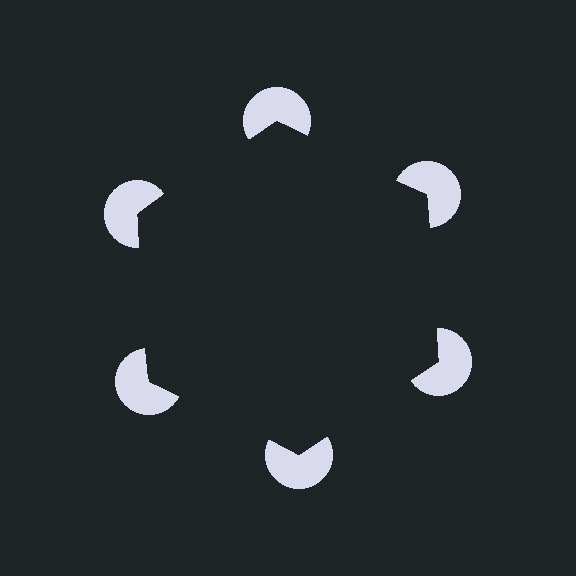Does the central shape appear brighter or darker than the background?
It typically appears slightly darker than the background, even though no actual brightness change is drawn.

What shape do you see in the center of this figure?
An illusory hexagon — its edges are inferred from the aligned wedge cuts in the pac-man discs, not physically drawn.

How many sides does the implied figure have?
6 sides.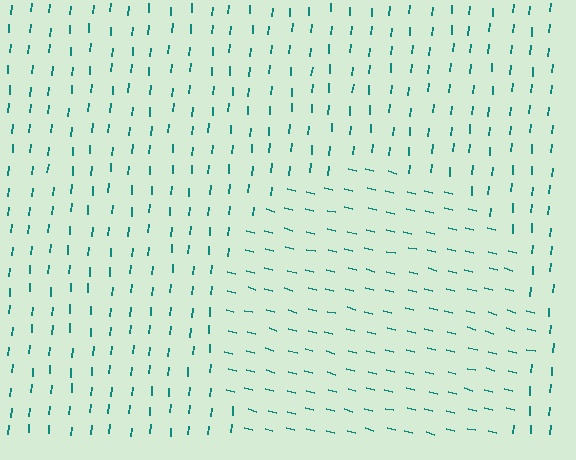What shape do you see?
I see a circle.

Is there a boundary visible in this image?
Yes, there is a texture boundary formed by a change in line orientation.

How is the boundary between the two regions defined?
The boundary is defined purely by a change in line orientation (approximately 80 degrees difference). All lines are the same color and thickness.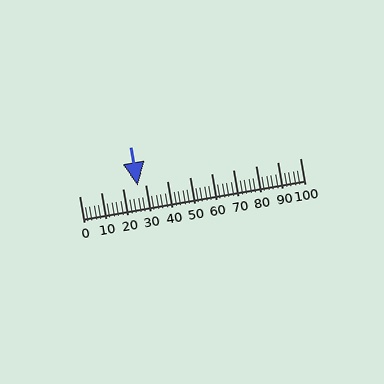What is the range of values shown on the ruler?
The ruler shows values from 0 to 100.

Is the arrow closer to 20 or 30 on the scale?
The arrow is closer to 30.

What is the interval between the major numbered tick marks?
The major tick marks are spaced 10 units apart.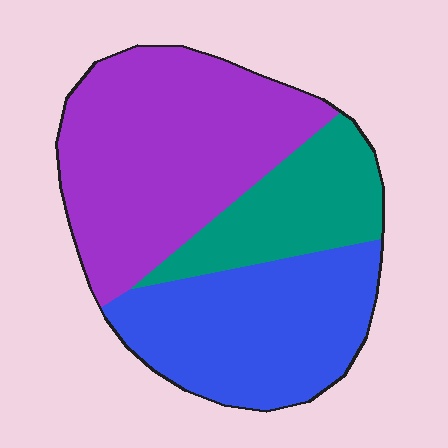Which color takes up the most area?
Purple, at roughly 45%.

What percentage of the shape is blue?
Blue covers around 35% of the shape.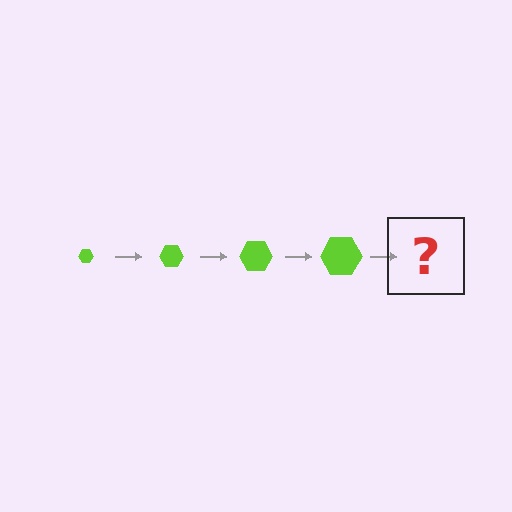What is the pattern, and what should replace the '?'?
The pattern is that the hexagon gets progressively larger each step. The '?' should be a lime hexagon, larger than the previous one.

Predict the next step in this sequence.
The next step is a lime hexagon, larger than the previous one.